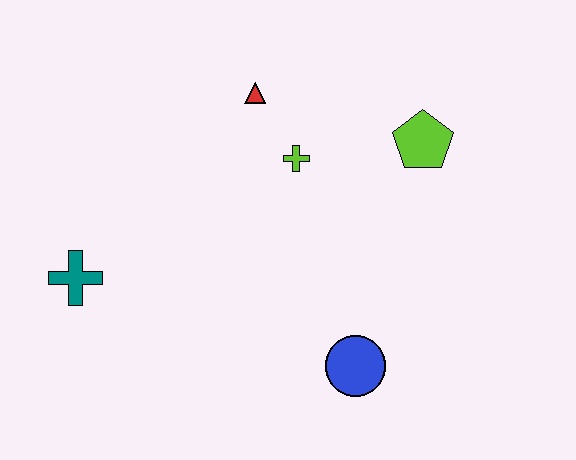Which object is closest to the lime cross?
The red triangle is closest to the lime cross.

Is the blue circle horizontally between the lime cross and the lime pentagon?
Yes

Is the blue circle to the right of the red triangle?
Yes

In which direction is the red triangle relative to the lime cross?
The red triangle is above the lime cross.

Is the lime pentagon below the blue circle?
No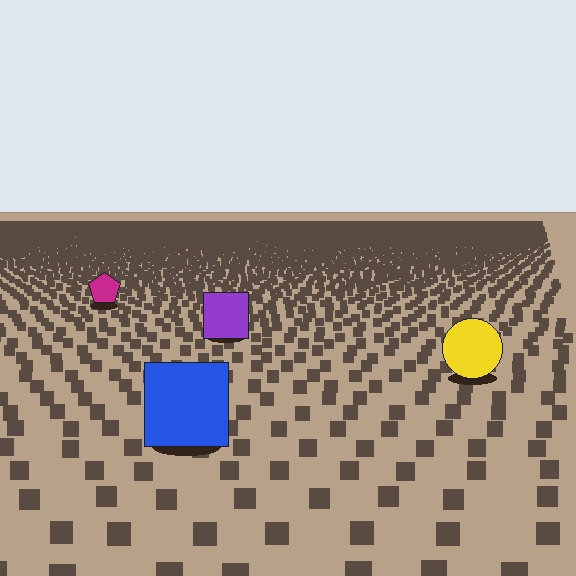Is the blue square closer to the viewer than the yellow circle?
Yes. The blue square is closer — you can tell from the texture gradient: the ground texture is coarser near it.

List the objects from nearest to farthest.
From nearest to farthest: the blue square, the yellow circle, the purple square, the magenta pentagon.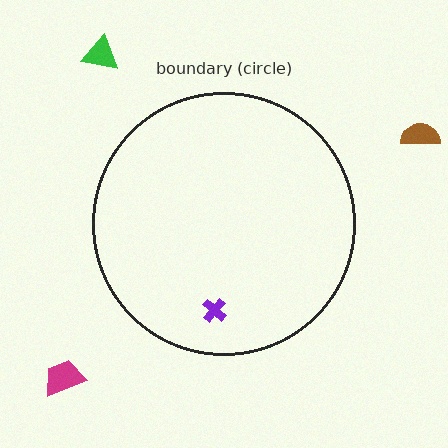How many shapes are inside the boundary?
1 inside, 3 outside.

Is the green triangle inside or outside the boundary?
Outside.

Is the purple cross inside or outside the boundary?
Inside.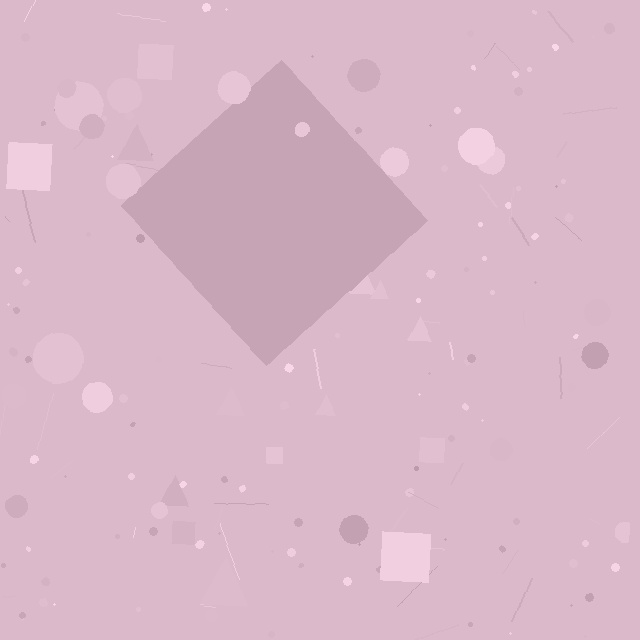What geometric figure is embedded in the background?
A diamond is embedded in the background.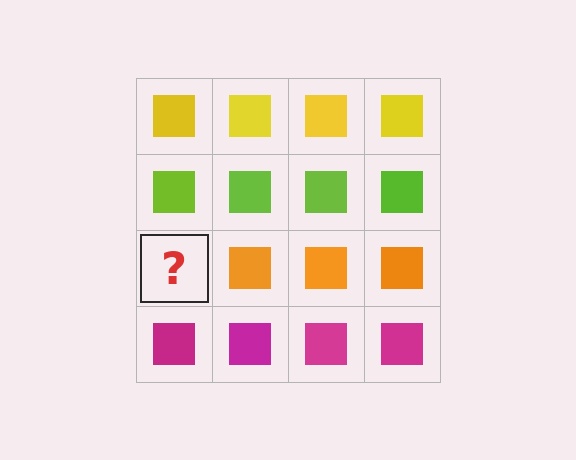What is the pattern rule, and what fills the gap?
The rule is that each row has a consistent color. The gap should be filled with an orange square.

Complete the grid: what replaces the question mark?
The question mark should be replaced with an orange square.